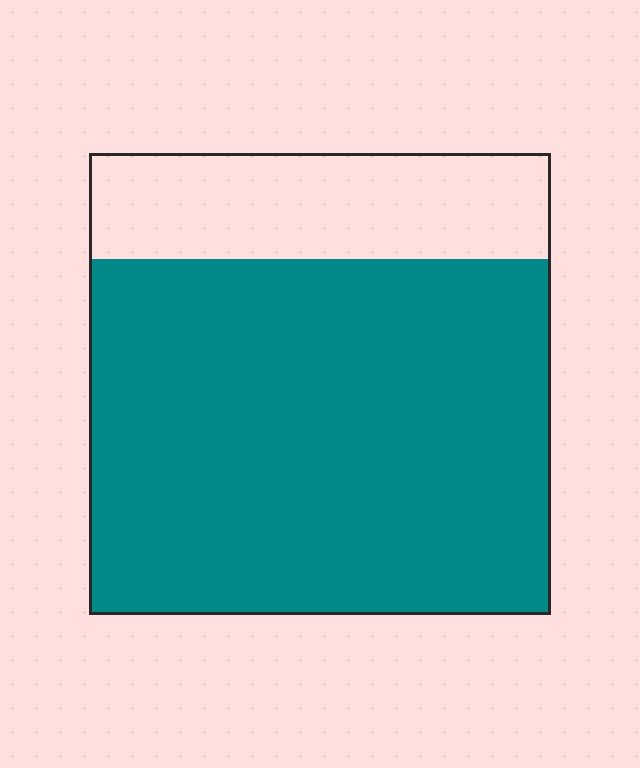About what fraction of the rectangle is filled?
About three quarters (3/4).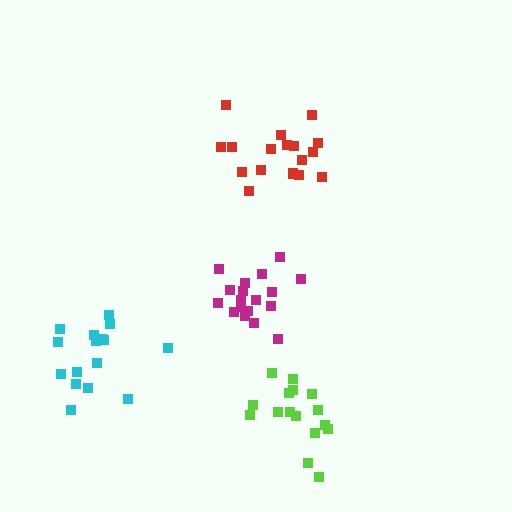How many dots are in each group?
Group 1: 17 dots, Group 2: 16 dots, Group 3: 16 dots, Group 4: 18 dots (67 total).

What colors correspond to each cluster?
The clusters are colored: red, cyan, lime, magenta.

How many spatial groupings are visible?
There are 4 spatial groupings.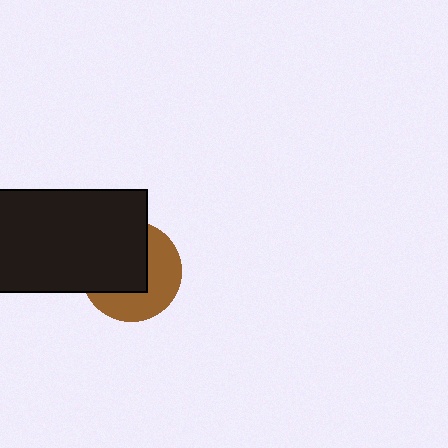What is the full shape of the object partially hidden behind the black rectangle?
The partially hidden object is a brown circle.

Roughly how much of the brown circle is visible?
About half of it is visible (roughly 47%).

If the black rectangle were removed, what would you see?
You would see the complete brown circle.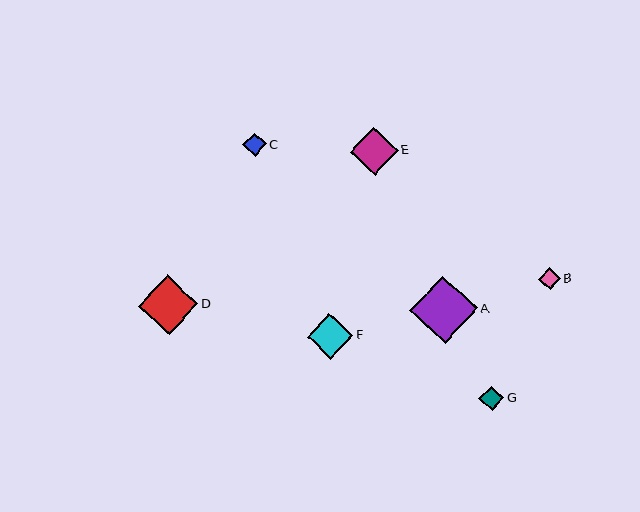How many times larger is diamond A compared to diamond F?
Diamond A is approximately 1.5 times the size of diamond F.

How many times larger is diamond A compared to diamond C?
Diamond A is approximately 2.8 times the size of diamond C.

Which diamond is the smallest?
Diamond B is the smallest with a size of approximately 22 pixels.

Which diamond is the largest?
Diamond A is the largest with a size of approximately 67 pixels.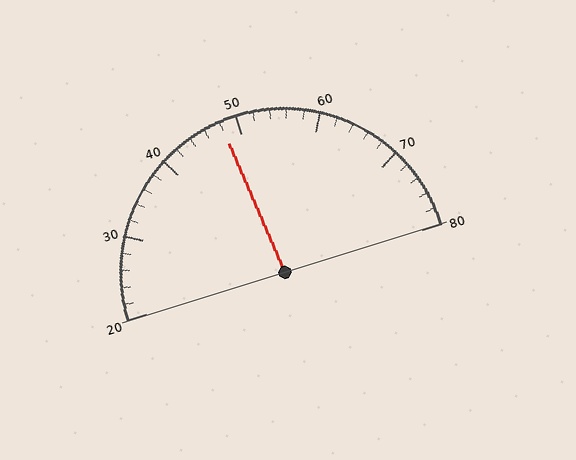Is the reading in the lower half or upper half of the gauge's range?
The reading is in the lower half of the range (20 to 80).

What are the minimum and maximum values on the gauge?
The gauge ranges from 20 to 80.